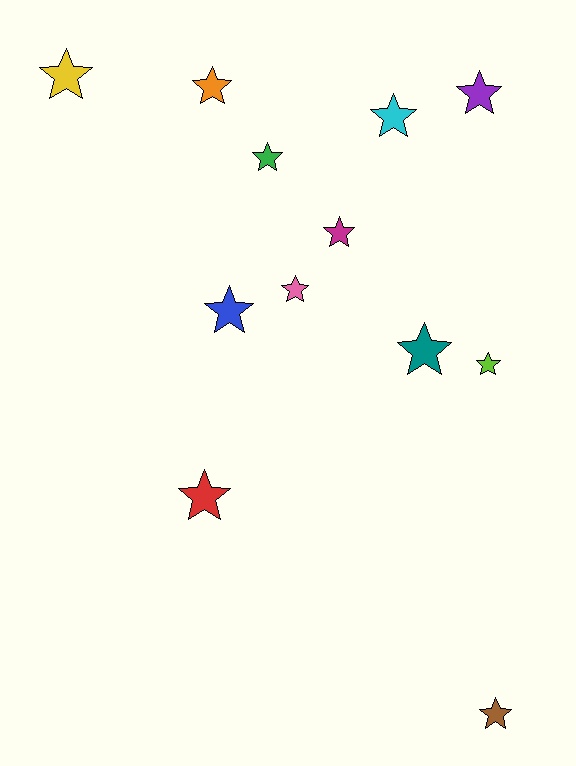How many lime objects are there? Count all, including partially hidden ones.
There is 1 lime object.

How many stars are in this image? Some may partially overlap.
There are 12 stars.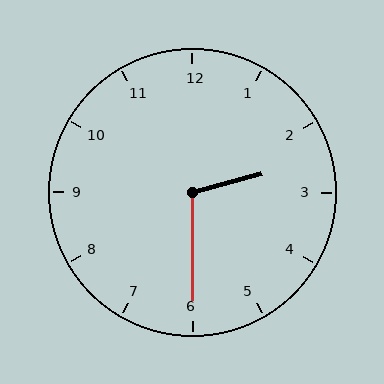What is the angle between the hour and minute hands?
Approximately 105 degrees.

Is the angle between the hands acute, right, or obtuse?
It is obtuse.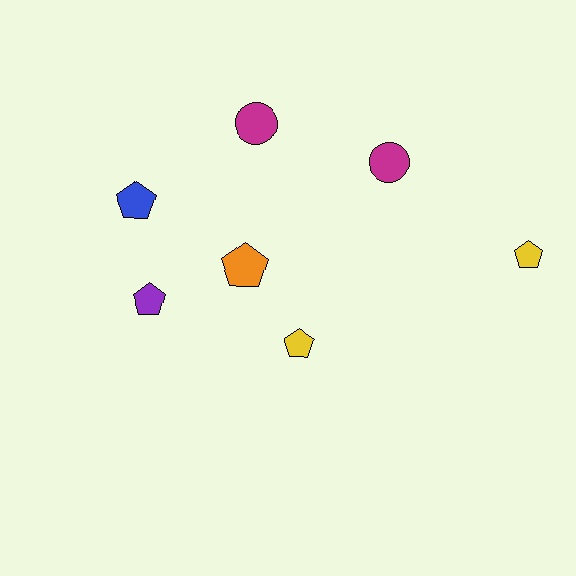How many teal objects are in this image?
There are no teal objects.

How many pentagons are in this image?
There are 5 pentagons.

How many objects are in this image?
There are 7 objects.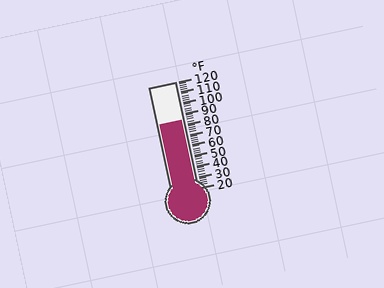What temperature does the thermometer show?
The thermometer shows approximately 84°F.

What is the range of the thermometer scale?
The thermometer scale ranges from 20°F to 120°F.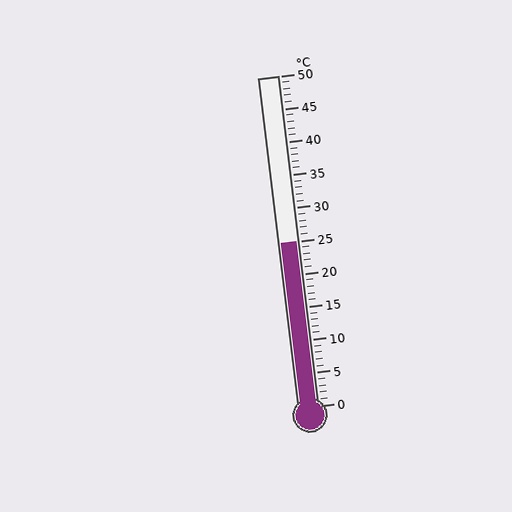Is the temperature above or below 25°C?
The temperature is at 25°C.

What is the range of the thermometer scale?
The thermometer scale ranges from 0°C to 50°C.